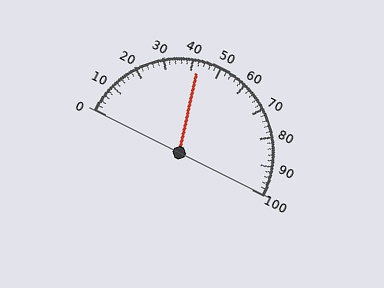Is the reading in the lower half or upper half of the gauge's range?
The reading is in the lower half of the range (0 to 100).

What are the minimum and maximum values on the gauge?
The gauge ranges from 0 to 100.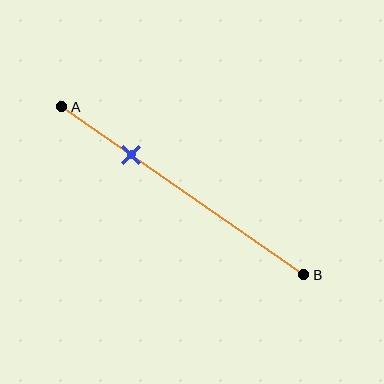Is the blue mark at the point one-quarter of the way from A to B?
No, the mark is at about 30% from A, not at the 25% one-quarter point.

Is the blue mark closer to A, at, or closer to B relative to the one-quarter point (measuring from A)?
The blue mark is closer to point B than the one-quarter point of segment AB.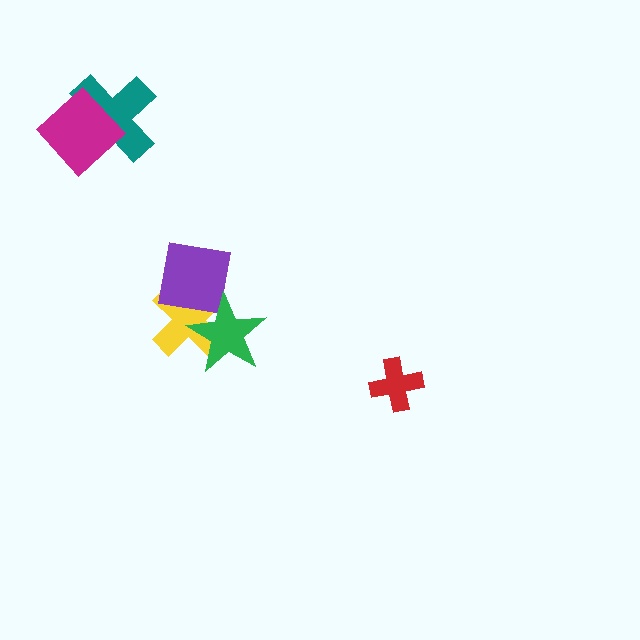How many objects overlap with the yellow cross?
2 objects overlap with the yellow cross.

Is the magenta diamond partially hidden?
No, no other shape covers it.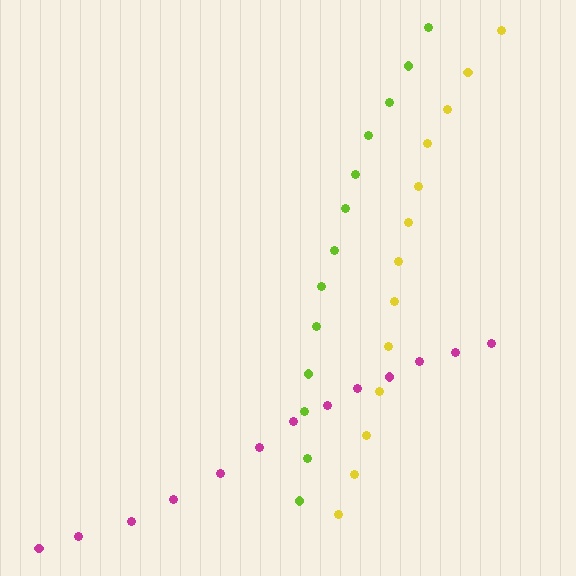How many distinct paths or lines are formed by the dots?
There are 3 distinct paths.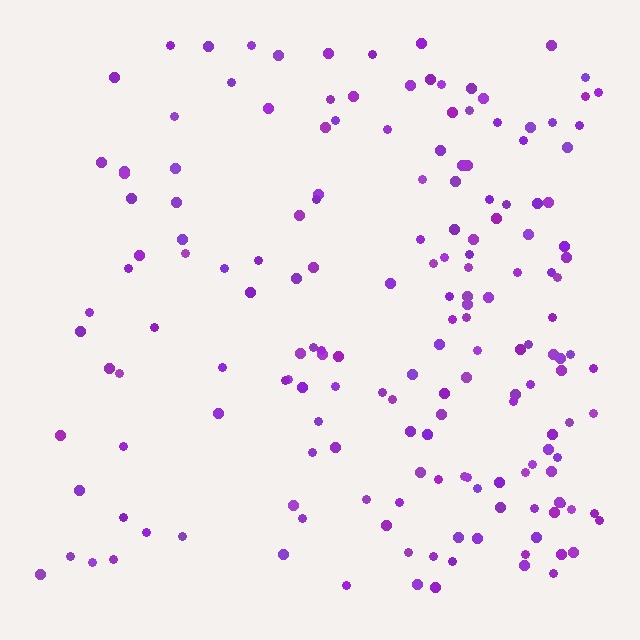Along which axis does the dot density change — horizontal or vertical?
Horizontal.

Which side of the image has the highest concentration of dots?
The right.